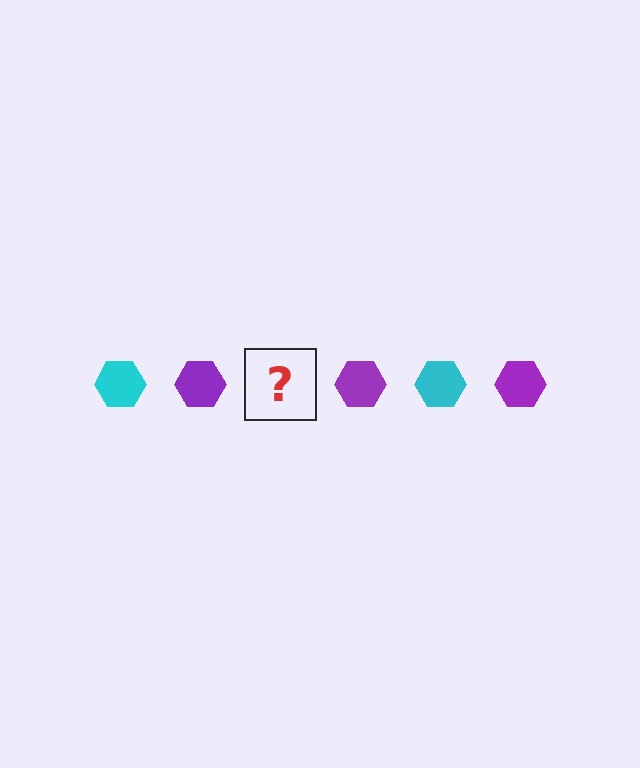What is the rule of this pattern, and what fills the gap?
The rule is that the pattern cycles through cyan, purple hexagons. The gap should be filled with a cyan hexagon.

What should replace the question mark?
The question mark should be replaced with a cyan hexagon.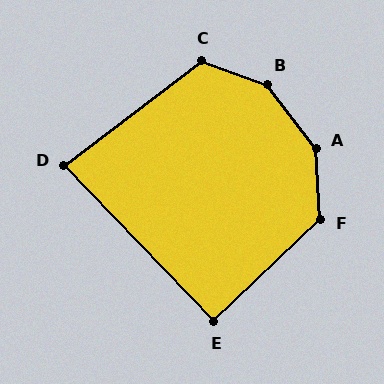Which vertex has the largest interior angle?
B, at approximately 147 degrees.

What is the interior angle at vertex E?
Approximately 90 degrees (approximately right).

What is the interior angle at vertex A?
Approximately 147 degrees (obtuse).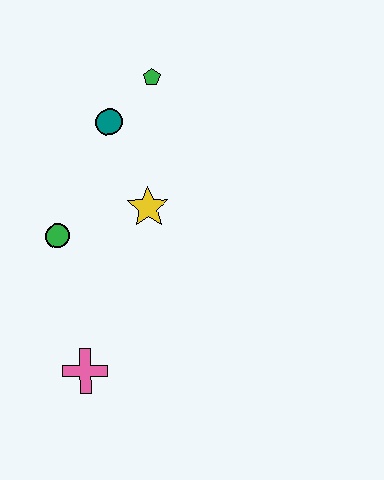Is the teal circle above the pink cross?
Yes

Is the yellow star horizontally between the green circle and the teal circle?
No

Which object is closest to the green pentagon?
The teal circle is closest to the green pentagon.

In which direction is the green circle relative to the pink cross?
The green circle is above the pink cross.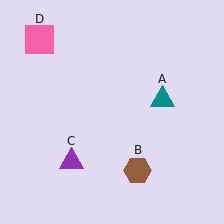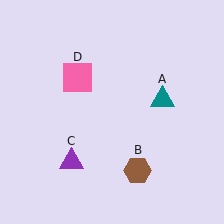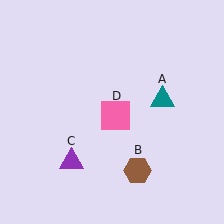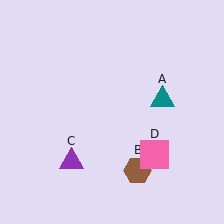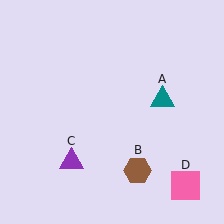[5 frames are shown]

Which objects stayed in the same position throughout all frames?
Teal triangle (object A) and brown hexagon (object B) and purple triangle (object C) remained stationary.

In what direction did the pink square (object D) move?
The pink square (object D) moved down and to the right.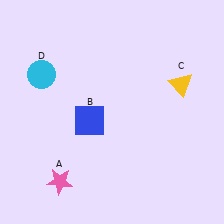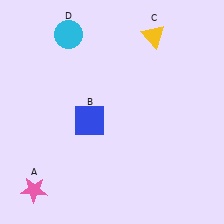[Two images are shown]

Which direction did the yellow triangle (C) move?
The yellow triangle (C) moved up.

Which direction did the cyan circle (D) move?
The cyan circle (D) moved up.